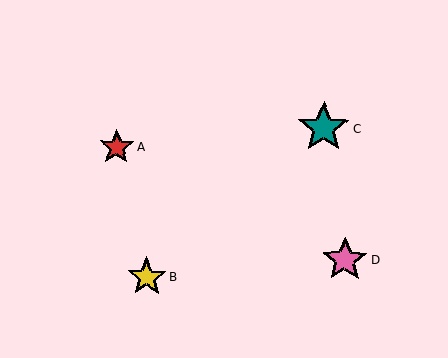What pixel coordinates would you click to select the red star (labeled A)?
Click at (116, 147) to select the red star A.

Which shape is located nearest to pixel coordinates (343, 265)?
The pink star (labeled D) at (345, 260) is nearest to that location.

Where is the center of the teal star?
The center of the teal star is at (324, 128).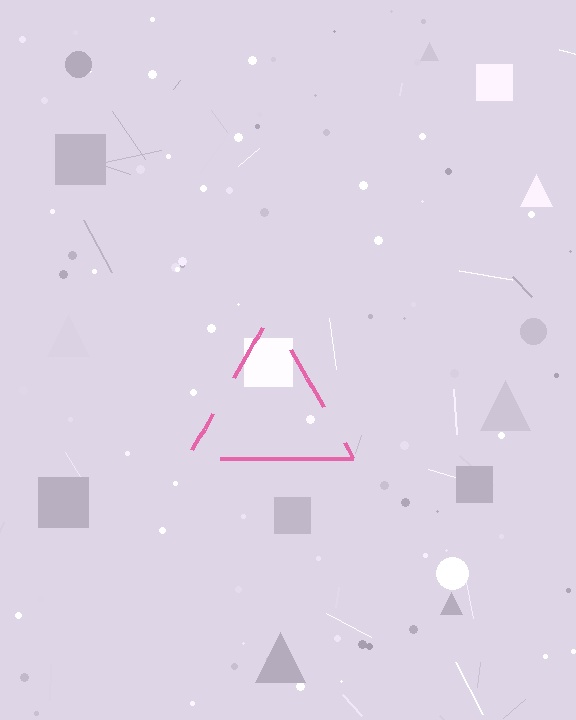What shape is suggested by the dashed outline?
The dashed outline suggests a triangle.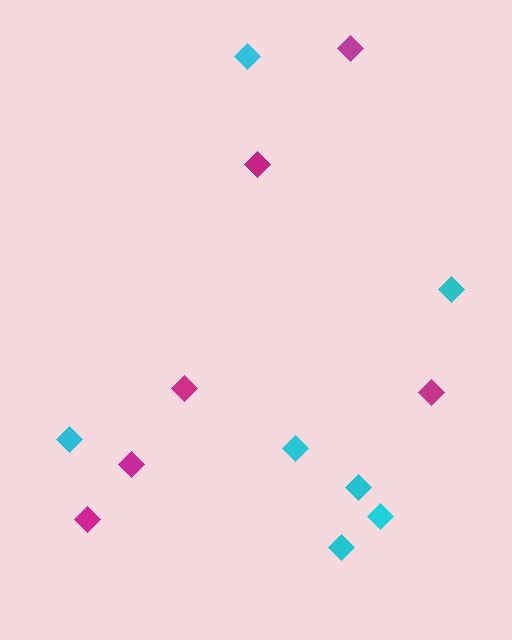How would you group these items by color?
There are 2 groups: one group of cyan diamonds (7) and one group of magenta diamonds (6).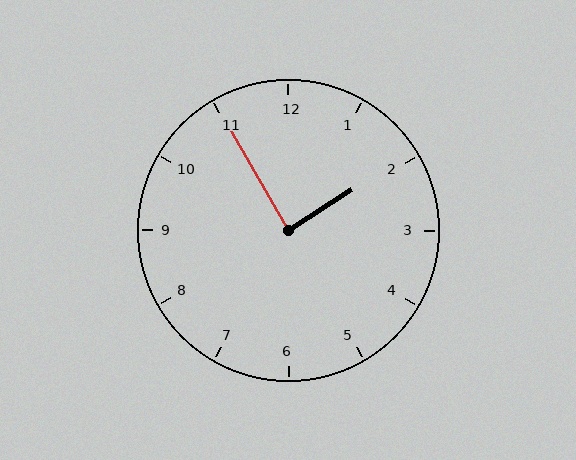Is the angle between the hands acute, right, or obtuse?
It is right.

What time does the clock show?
1:55.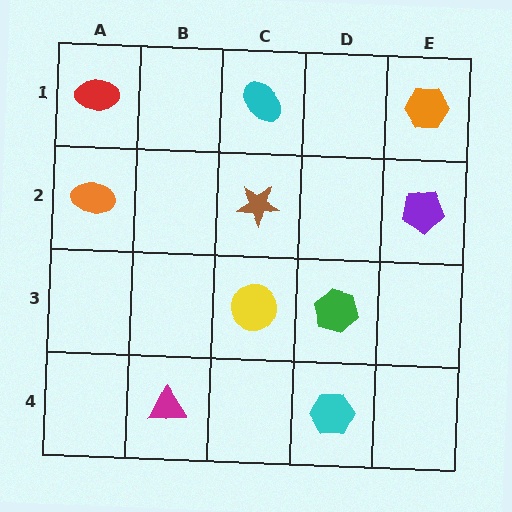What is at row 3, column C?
A yellow circle.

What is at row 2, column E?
A purple pentagon.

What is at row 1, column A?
A red ellipse.